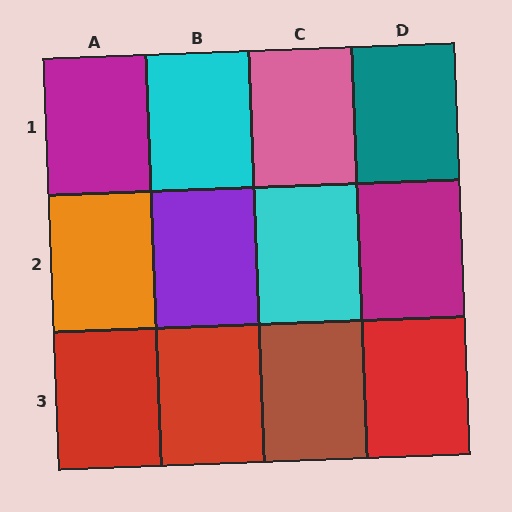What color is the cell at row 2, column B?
Purple.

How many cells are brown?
1 cell is brown.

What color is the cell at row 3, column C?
Brown.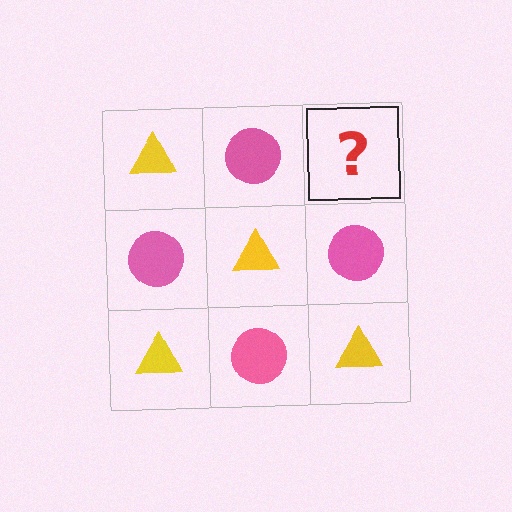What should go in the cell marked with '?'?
The missing cell should contain a yellow triangle.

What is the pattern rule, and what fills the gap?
The rule is that it alternates yellow triangle and pink circle in a checkerboard pattern. The gap should be filled with a yellow triangle.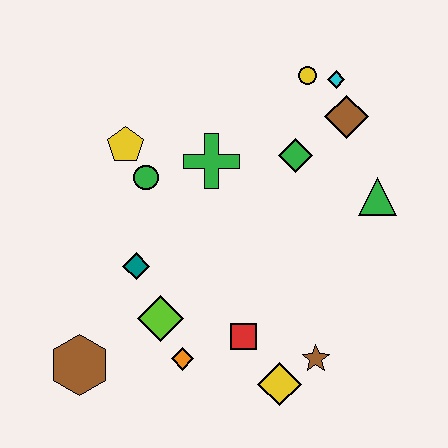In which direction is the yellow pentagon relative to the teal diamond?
The yellow pentagon is above the teal diamond.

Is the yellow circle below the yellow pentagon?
No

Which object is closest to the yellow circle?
The cyan diamond is closest to the yellow circle.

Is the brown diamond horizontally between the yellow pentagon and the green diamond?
No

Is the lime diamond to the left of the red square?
Yes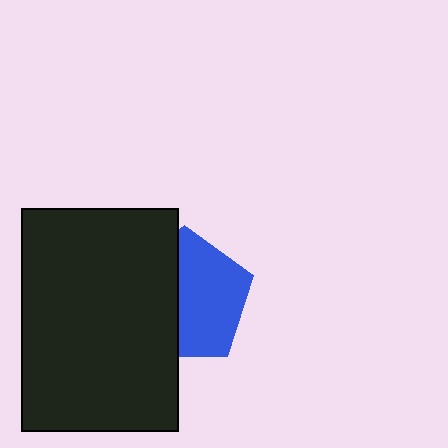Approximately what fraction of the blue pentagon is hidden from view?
Roughly 45% of the blue pentagon is hidden behind the black rectangle.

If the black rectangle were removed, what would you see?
You would see the complete blue pentagon.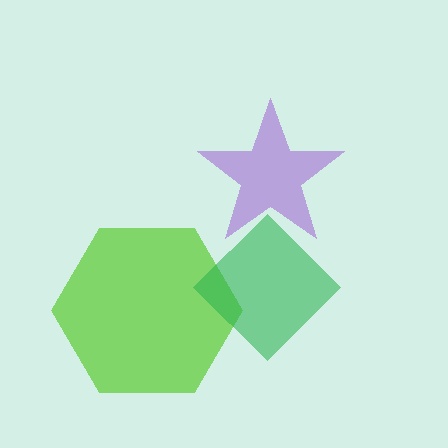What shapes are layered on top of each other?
The layered shapes are: a lime hexagon, a purple star, a green diamond.